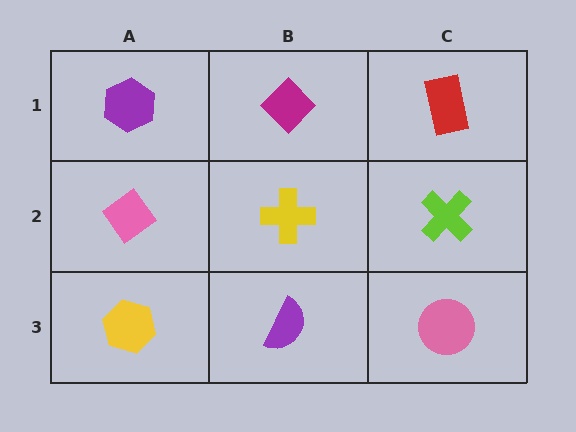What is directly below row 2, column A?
A yellow hexagon.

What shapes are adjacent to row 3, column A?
A pink diamond (row 2, column A), a purple semicircle (row 3, column B).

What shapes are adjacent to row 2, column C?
A red rectangle (row 1, column C), a pink circle (row 3, column C), a yellow cross (row 2, column B).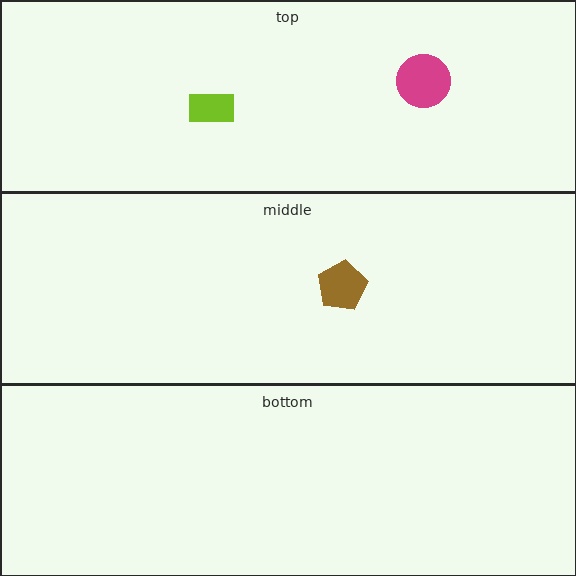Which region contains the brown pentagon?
The middle region.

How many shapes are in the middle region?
1.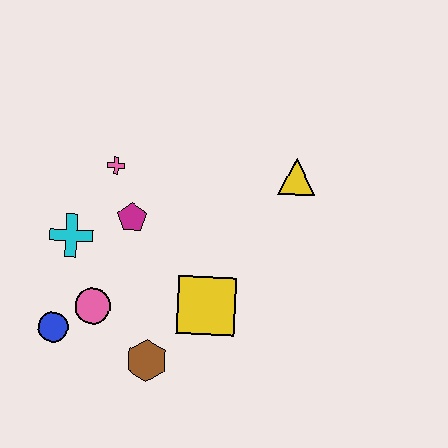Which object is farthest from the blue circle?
The yellow triangle is farthest from the blue circle.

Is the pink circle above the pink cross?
No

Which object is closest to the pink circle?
The blue circle is closest to the pink circle.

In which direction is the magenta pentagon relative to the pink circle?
The magenta pentagon is above the pink circle.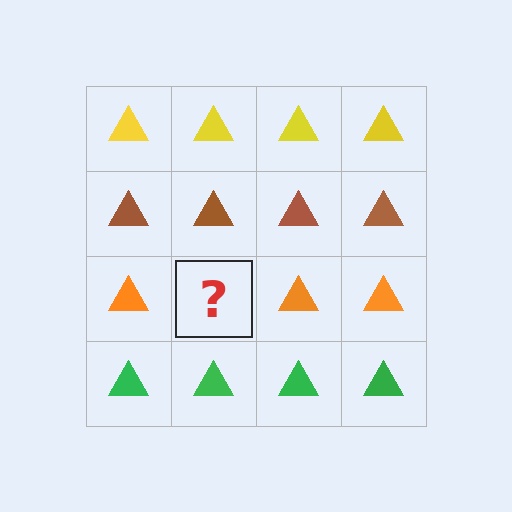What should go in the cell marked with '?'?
The missing cell should contain an orange triangle.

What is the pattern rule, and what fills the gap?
The rule is that each row has a consistent color. The gap should be filled with an orange triangle.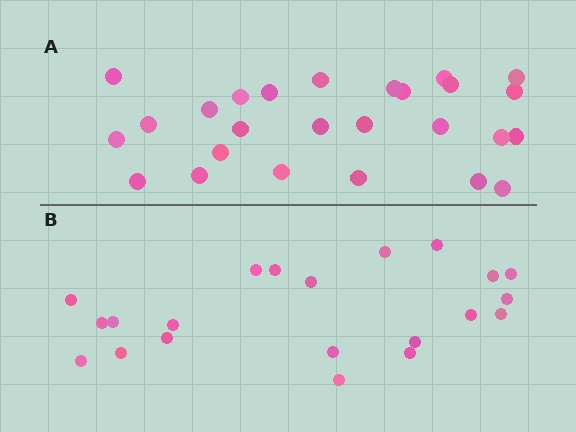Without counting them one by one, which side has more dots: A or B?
Region A (the top region) has more dots.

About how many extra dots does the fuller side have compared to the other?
Region A has about 5 more dots than region B.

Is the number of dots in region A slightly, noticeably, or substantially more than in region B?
Region A has only slightly more — the two regions are fairly close. The ratio is roughly 1.2 to 1.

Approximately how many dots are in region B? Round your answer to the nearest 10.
About 20 dots. (The exact count is 21, which rounds to 20.)